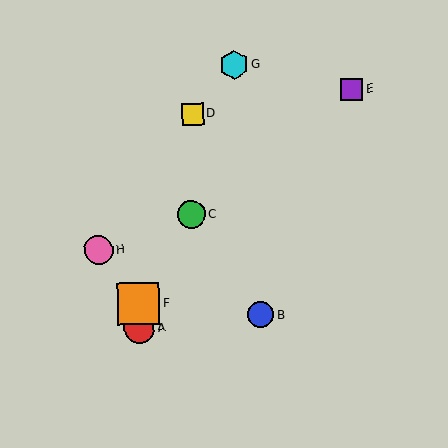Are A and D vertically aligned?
No, A is at x≈139 and D is at x≈193.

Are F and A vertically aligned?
Yes, both are at x≈138.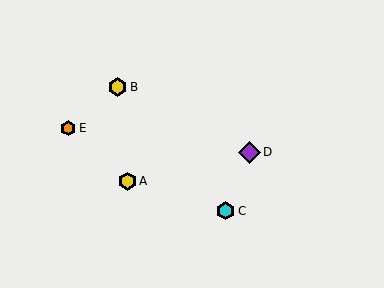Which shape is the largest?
The purple diamond (labeled D) is the largest.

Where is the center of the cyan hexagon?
The center of the cyan hexagon is at (226, 211).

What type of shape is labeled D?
Shape D is a purple diamond.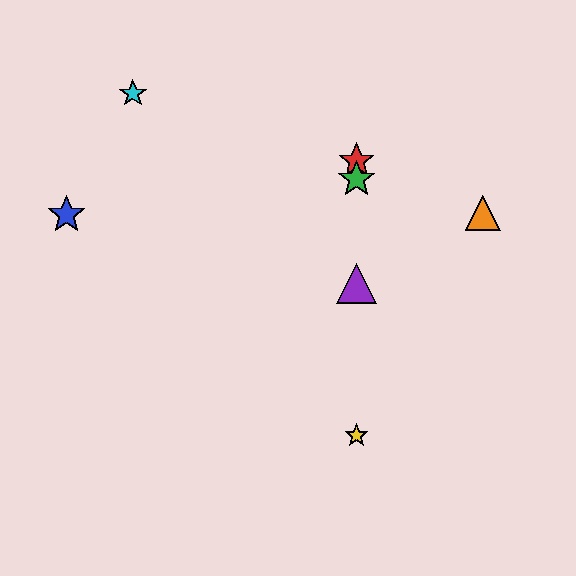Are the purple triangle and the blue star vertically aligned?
No, the purple triangle is at x≈357 and the blue star is at x≈67.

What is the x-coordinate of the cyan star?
The cyan star is at x≈133.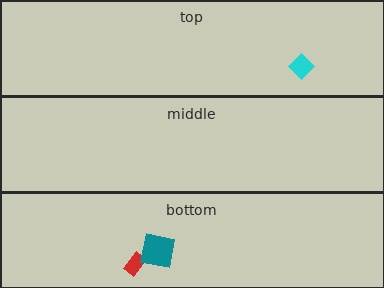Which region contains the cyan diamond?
The top region.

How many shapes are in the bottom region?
2.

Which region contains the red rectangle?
The bottom region.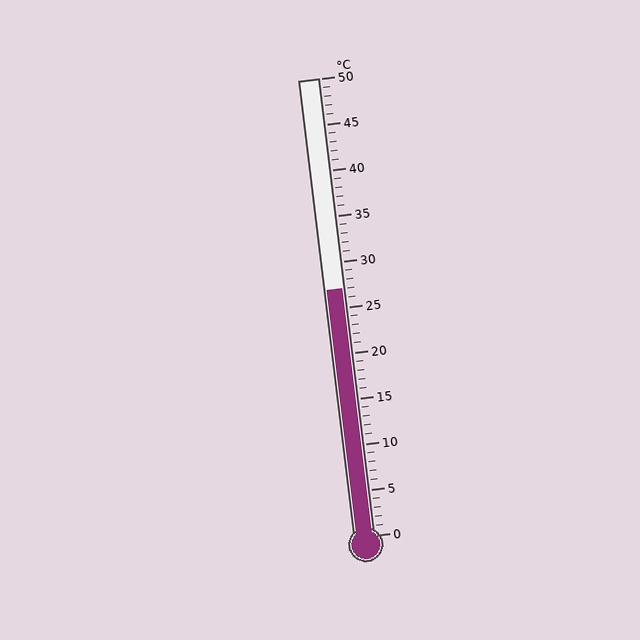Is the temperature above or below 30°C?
The temperature is below 30°C.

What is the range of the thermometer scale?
The thermometer scale ranges from 0°C to 50°C.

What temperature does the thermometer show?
The thermometer shows approximately 27°C.